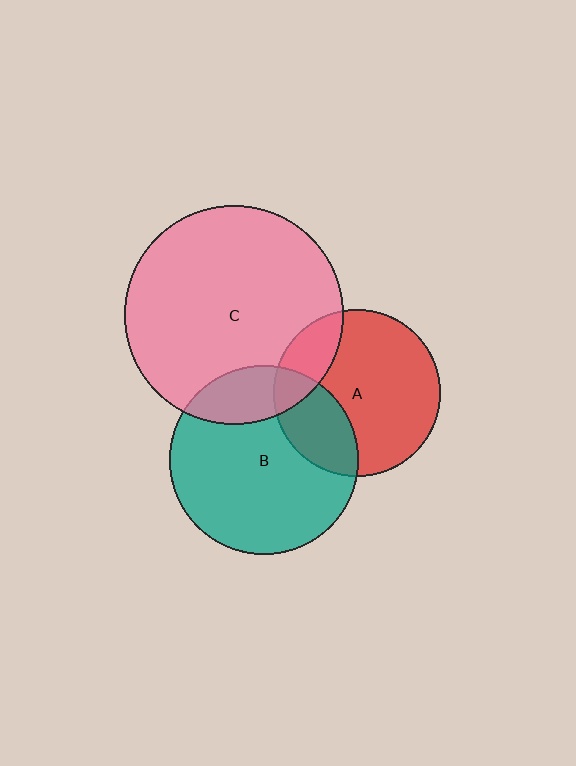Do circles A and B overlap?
Yes.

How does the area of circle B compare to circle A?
Approximately 1.3 times.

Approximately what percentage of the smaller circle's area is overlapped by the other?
Approximately 25%.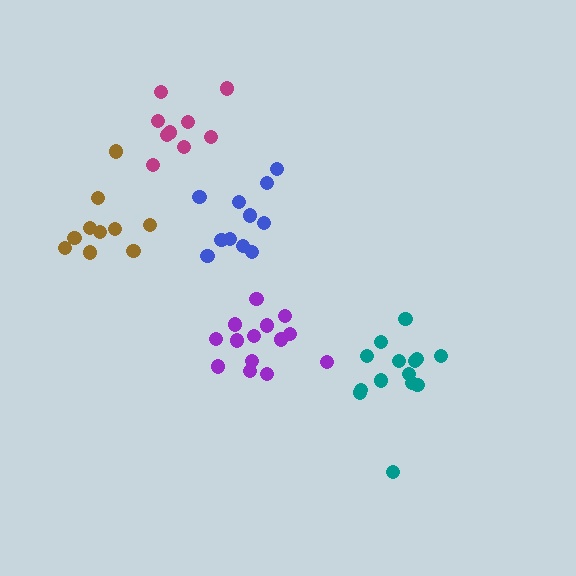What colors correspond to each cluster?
The clusters are colored: purple, magenta, teal, brown, blue.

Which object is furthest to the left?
The brown cluster is leftmost.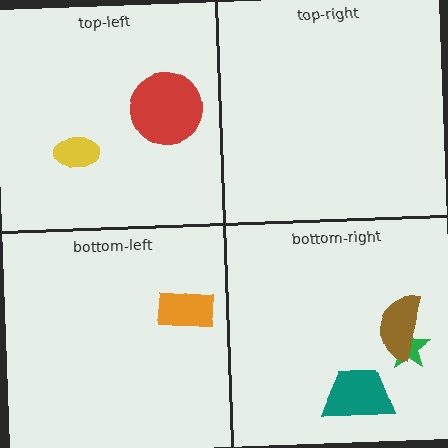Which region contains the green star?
The bottom-right region.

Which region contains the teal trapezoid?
The bottom-right region.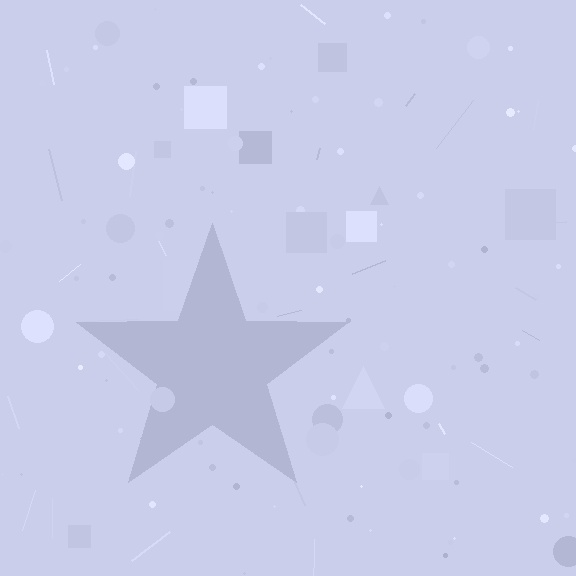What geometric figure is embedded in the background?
A star is embedded in the background.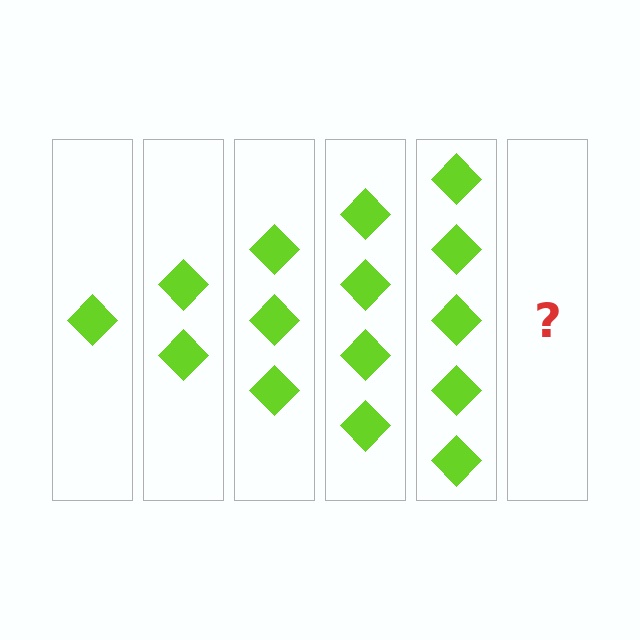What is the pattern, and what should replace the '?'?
The pattern is that each step adds one more diamond. The '?' should be 6 diamonds.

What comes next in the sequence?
The next element should be 6 diamonds.